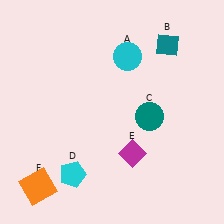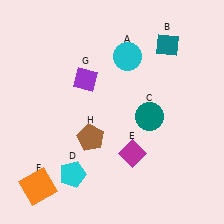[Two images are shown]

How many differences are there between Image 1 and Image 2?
There are 2 differences between the two images.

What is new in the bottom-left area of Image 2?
A brown pentagon (H) was added in the bottom-left area of Image 2.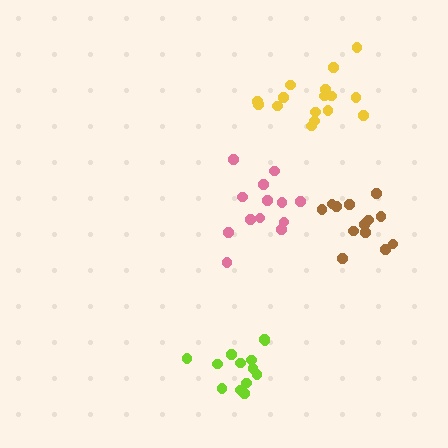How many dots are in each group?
Group 1: 13 dots, Group 2: 17 dots, Group 3: 13 dots, Group 4: 13 dots (56 total).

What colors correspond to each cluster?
The clusters are colored: brown, yellow, pink, lime.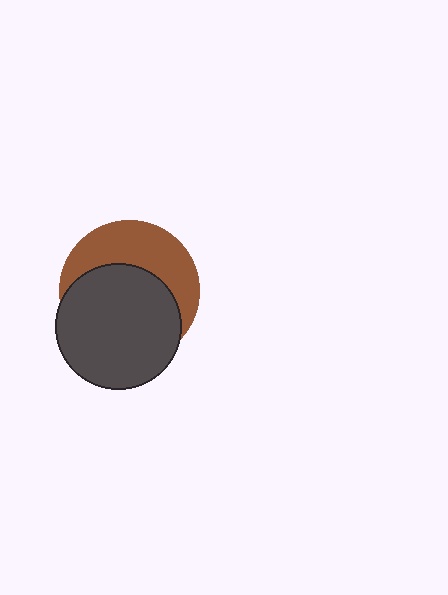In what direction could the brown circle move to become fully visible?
The brown circle could move up. That would shift it out from behind the dark gray circle entirely.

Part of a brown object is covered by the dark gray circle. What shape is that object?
It is a circle.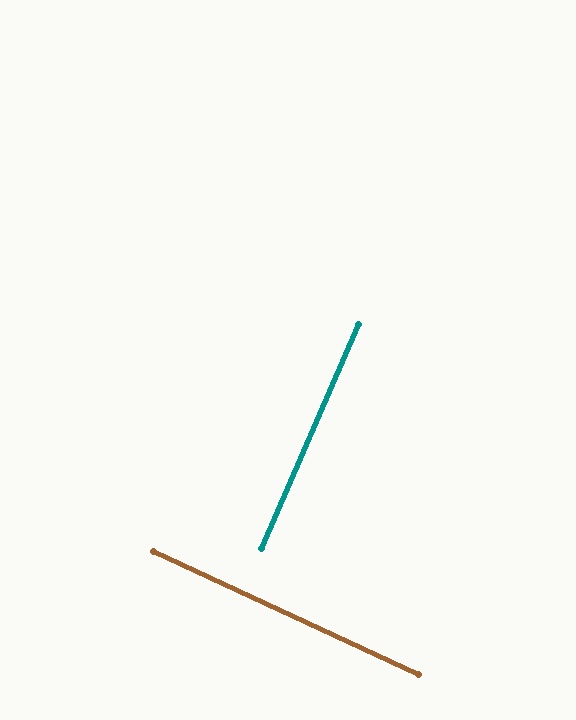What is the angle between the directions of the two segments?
Approximately 88 degrees.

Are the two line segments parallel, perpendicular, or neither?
Perpendicular — they meet at approximately 88°.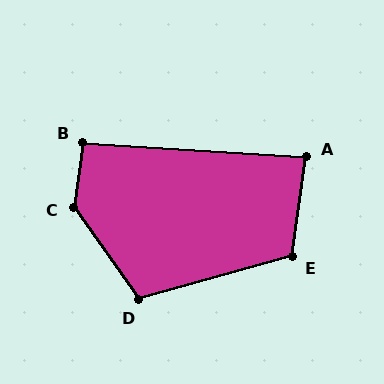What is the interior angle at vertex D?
Approximately 110 degrees (obtuse).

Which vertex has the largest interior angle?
C, at approximately 136 degrees.